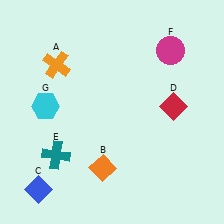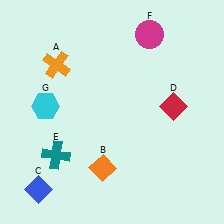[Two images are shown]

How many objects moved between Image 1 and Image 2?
1 object moved between the two images.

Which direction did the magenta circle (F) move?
The magenta circle (F) moved left.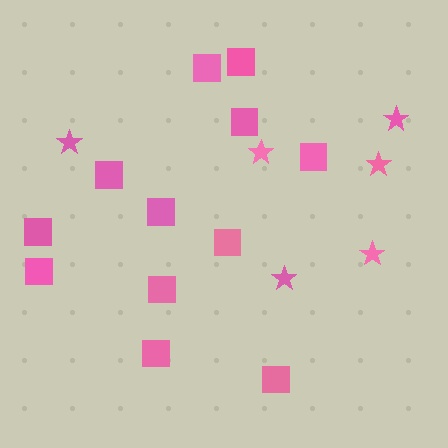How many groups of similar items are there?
There are 2 groups: one group of squares (12) and one group of stars (6).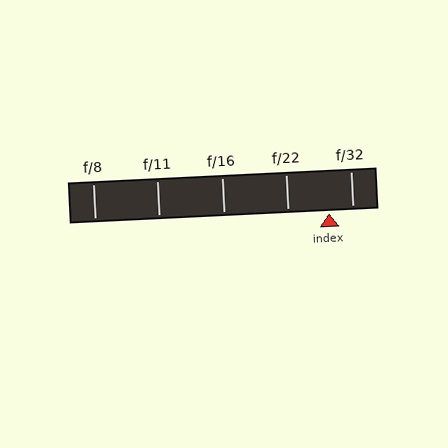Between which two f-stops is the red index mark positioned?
The index mark is between f/22 and f/32.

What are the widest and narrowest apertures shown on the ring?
The widest aperture shown is f/8 and the narrowest is f/32.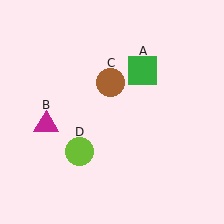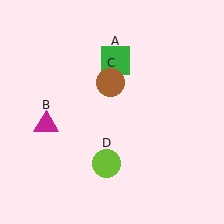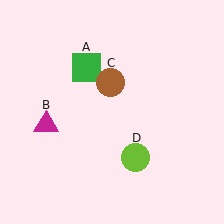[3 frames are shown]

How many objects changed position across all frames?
2 objects changed position: green square (object A), lime circle (object D).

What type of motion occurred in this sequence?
The green square (object A), lime circle (object D) rotated counterclockwise around the center of the scene.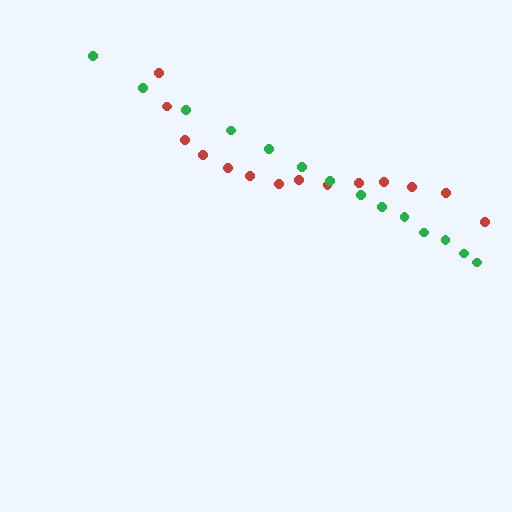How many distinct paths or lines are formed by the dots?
There are 2 distinct paths.